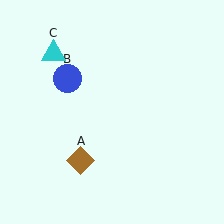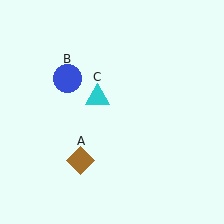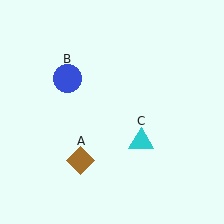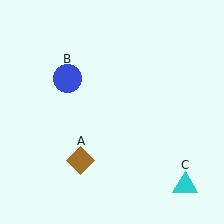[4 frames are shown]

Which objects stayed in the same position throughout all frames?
Brown diamond (object A) and blue circle (object B) remained stationary.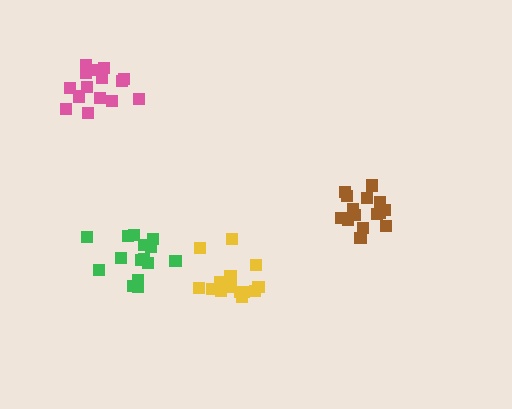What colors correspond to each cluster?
The clusters are colored: green, yellow, pink, brown.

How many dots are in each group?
Group 1: 16 dots, Group 2: 16 dots, Group 3: 15 dots, Group 4: 15 dots (62 total).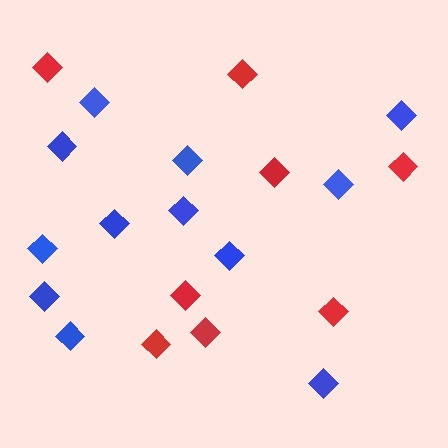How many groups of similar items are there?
There are 2 groups: one group of red diamonds (8) and one group of blue diamonds (12).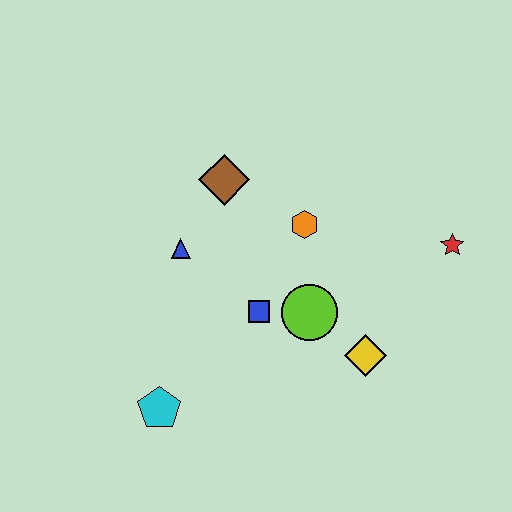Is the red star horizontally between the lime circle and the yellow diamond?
No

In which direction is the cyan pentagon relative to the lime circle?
The cyan pentagon is to the left of the lime circle.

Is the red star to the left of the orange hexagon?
No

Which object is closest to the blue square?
The lime circle is closest to the blue square.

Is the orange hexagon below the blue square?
No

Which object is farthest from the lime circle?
The cyan pentagon is farthest from the lime circle.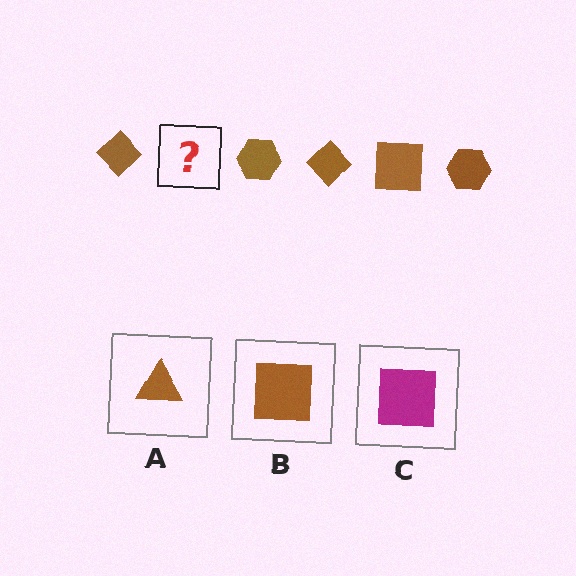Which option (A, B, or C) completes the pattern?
B.